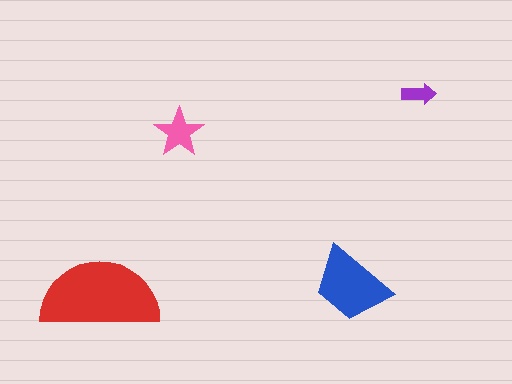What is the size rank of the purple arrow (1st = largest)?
4th.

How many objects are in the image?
There are 4 objects in the image.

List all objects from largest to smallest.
The red semicircle, the blue trapezoid, the pink star, the purple arrow.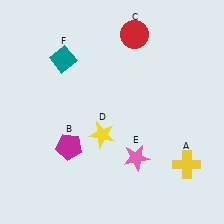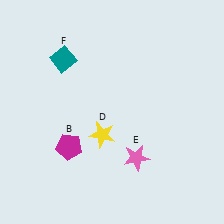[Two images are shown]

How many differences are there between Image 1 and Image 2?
There are 2 differences between the two images.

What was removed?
The red circle (C), the yellow cross (A) were removed in Image 2.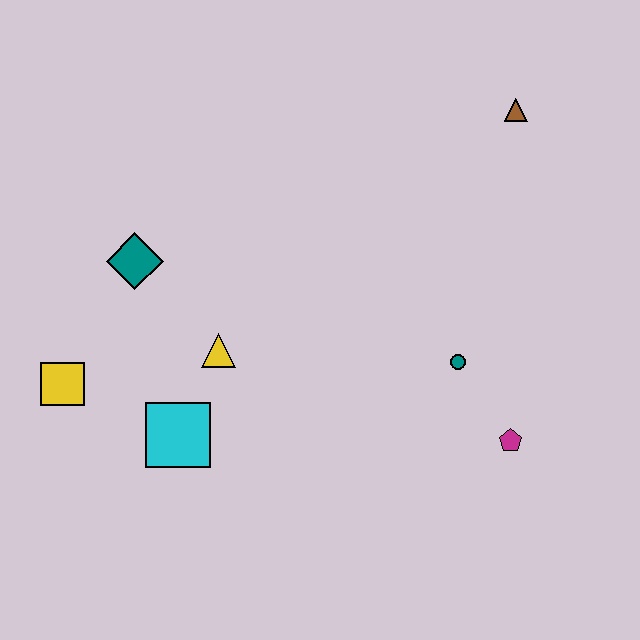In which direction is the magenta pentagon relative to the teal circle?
The magenta pentagon is below the teal circle.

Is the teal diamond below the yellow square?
No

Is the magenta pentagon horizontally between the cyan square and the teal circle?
No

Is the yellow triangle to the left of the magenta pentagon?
Yes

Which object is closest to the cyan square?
The yellow triangle is closest to the cyan square.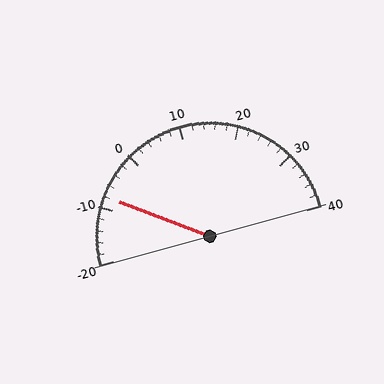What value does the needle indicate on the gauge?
The needle indicates approximately -8.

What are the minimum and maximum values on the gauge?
The gauge ranges from -20 to 40.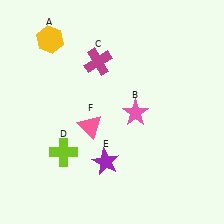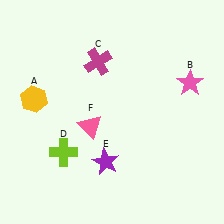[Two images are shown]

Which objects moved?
The objects that moved are: the yellow hexagon (A), the pink star (B).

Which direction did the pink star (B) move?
The pink star (B) moved right.